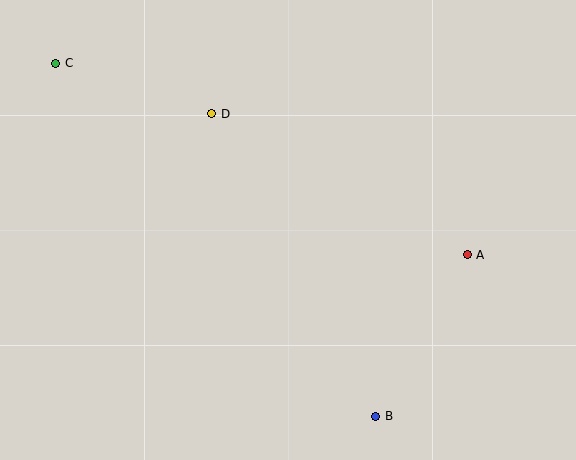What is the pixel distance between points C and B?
The distance between C and B is 476 pixels.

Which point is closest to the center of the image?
Point D at (212, 114) is closest to the center.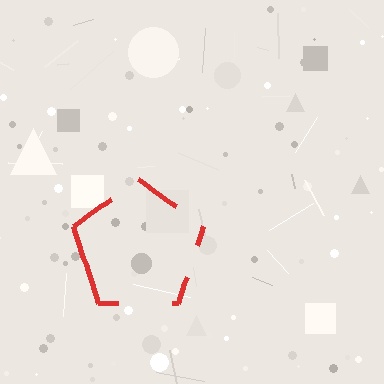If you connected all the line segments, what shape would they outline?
They would outline a pentagon.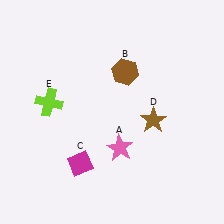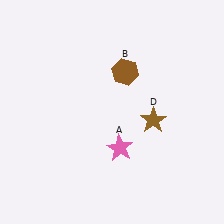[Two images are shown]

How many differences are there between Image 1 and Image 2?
There are 2 differences between the two images.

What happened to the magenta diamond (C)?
The magenta diamond (C) was removed in Image 2. It was in the bottom-left area of Image 1.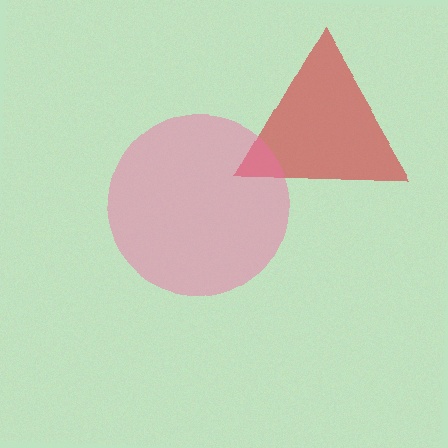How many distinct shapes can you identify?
There are 2 distinct shapes: a red triangle, a pink circle.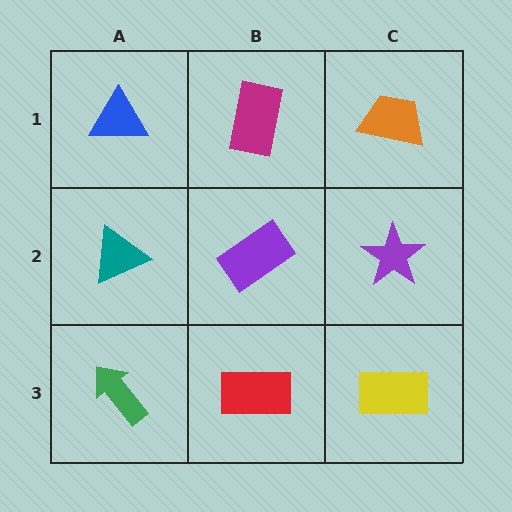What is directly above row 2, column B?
A magenta rectangle.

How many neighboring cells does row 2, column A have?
3.